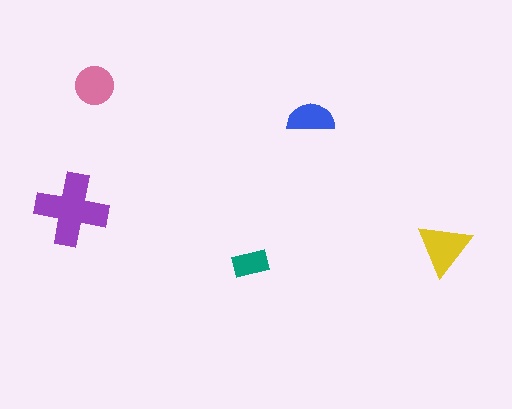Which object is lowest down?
The teal rectangle is bottommost.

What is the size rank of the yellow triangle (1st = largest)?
2nd.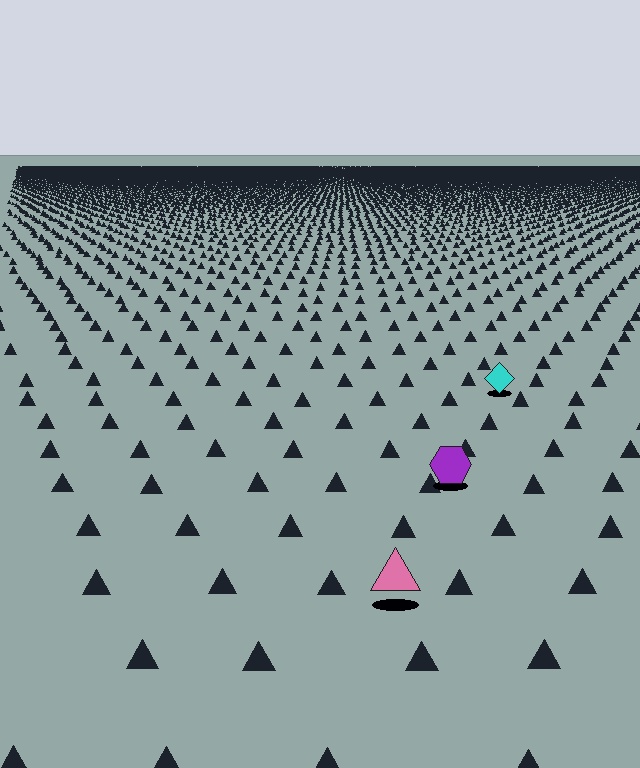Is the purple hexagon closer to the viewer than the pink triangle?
No. The pink triangle is closer — you can tell from the texture gradient: the ground texture is coarser near it.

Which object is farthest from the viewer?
The cyan diamond is farthest from the viewer. It appears smaller and the ground texture around it is denser.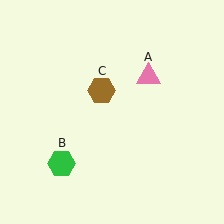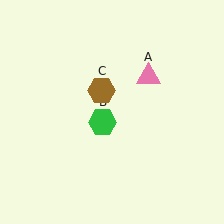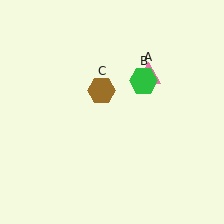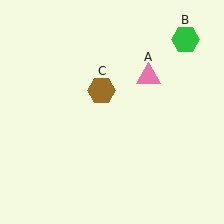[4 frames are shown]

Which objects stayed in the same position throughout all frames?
Pink triangle (object A) and brown hexagon (object C) remained stationary.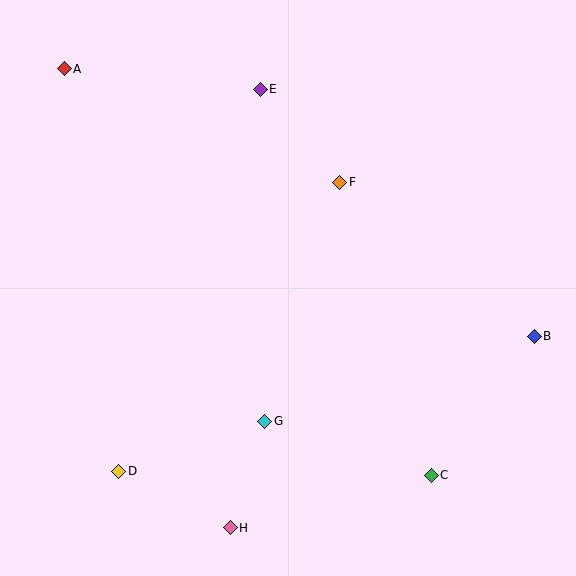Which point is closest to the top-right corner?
Point F is closest to the top-right corner.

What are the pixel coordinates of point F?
Point F is at (340, 182).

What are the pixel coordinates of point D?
Point D is at (119, 471).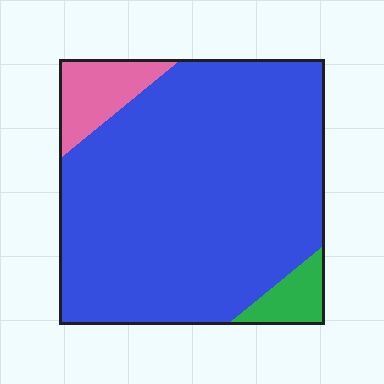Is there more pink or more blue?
Blue.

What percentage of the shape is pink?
Pink takes up about one tenth (1/10) of the shape.